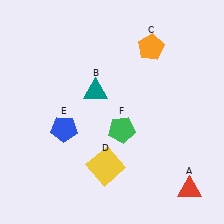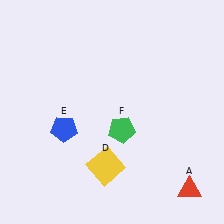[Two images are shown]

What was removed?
The orange pentagon (C), the teal triangle (B) were removed in Image 2.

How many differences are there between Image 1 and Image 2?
There are 2 differences between the two images.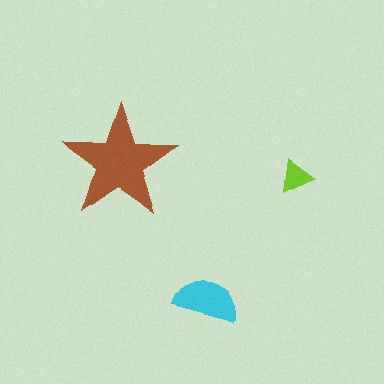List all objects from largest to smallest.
The brown star, the cyan semicircle, the lime triangle.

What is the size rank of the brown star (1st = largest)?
1st.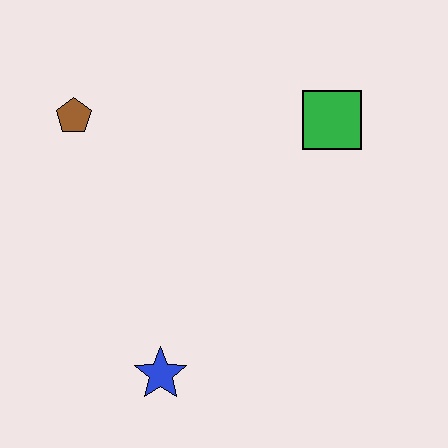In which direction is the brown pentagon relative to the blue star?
The brown pentagon is above the blue star.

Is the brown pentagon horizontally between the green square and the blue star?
No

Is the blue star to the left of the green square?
Yes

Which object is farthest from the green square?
The blue star is farthest from the green square.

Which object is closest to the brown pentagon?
The green square is closest to the brown pentagon.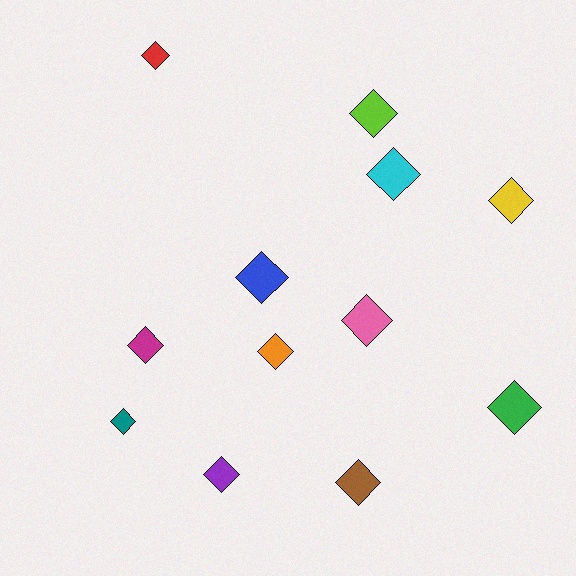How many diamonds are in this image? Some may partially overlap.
There are 12 diamonds.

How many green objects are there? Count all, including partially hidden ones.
There is 1 green object.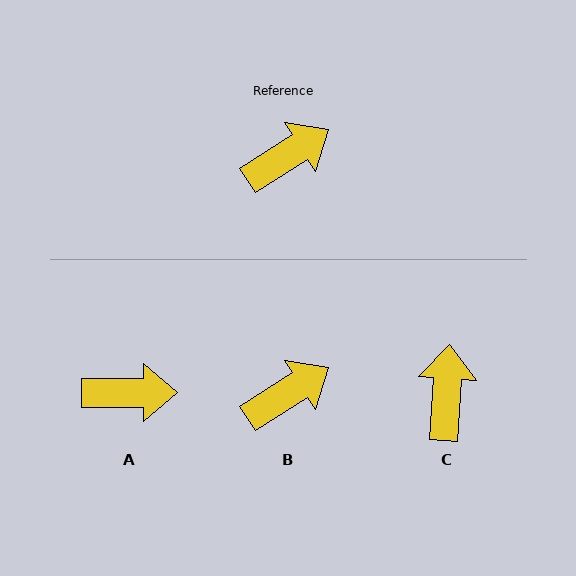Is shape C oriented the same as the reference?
No, it is off by about 54 degrees.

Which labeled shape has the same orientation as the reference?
B.